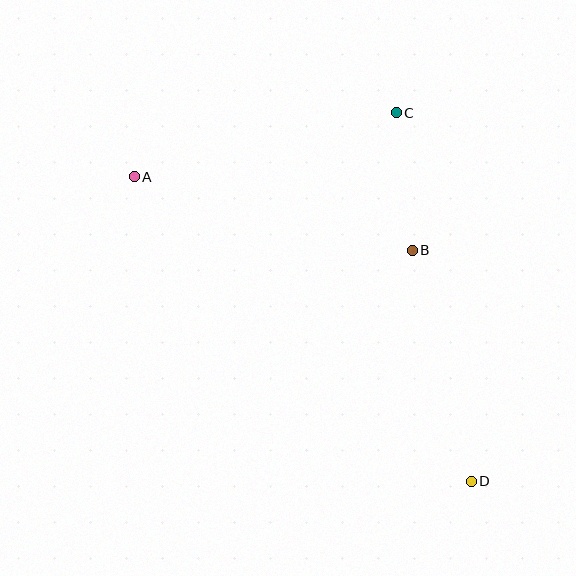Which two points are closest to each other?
Points B and C are closest to each other.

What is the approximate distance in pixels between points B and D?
The distance between B and D is approximately 238 pixels.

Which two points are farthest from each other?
Points A and D are farthest from each other.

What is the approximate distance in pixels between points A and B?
The distance between A and B is approximately 288 pixels.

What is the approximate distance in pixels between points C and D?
The distance between C and D is approximately 376 pixels.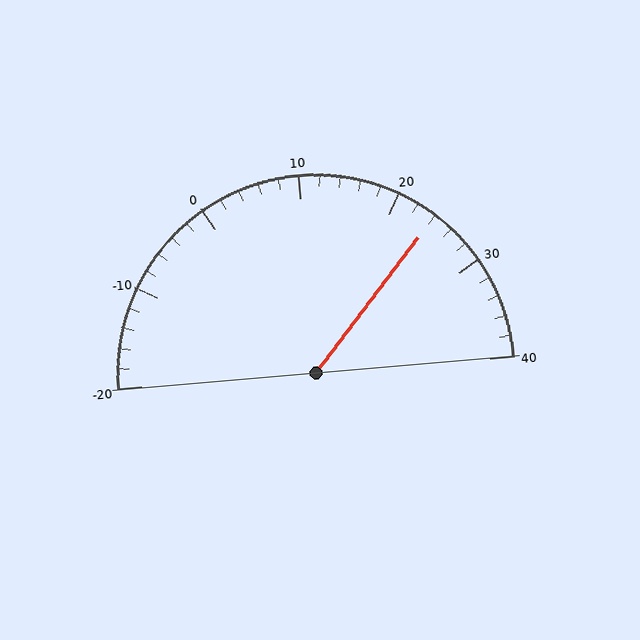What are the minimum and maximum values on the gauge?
The gauge ranges from -20 to 40.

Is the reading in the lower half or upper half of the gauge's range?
The reading is in the upper half of the range (-20 to 40).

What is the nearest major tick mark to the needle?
The nearest major tick mark is 20.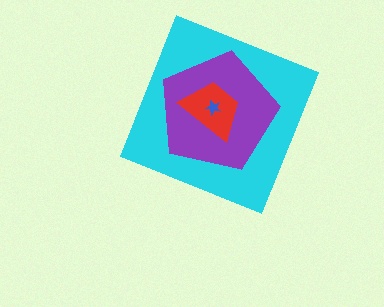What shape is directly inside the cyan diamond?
The purple pentagon.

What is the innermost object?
The blue star.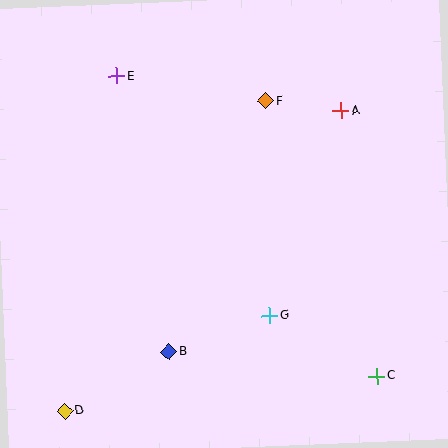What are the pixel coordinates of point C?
Point C is at (377, 376).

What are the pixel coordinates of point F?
Point F is at (266, 101).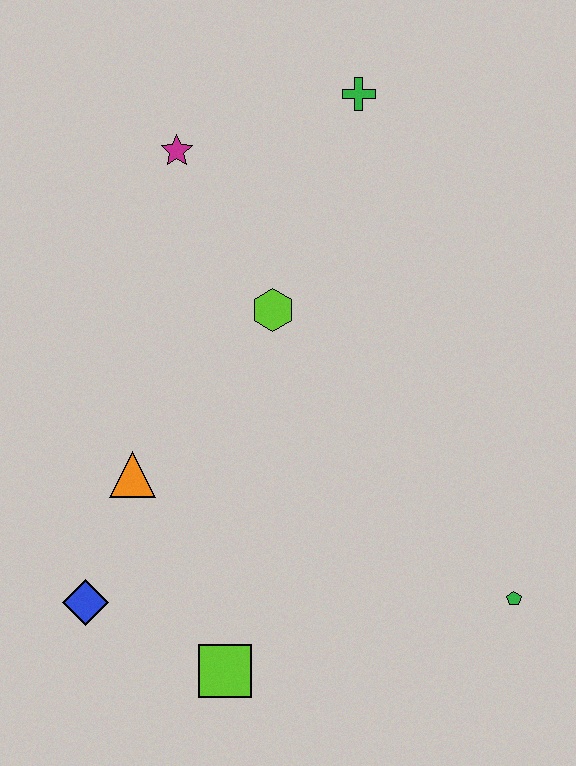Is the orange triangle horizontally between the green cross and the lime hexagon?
No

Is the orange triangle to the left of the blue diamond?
No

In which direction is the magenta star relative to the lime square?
The magenta star is above the lime square.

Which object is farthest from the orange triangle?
The green cross is farthest from the orange triangle.